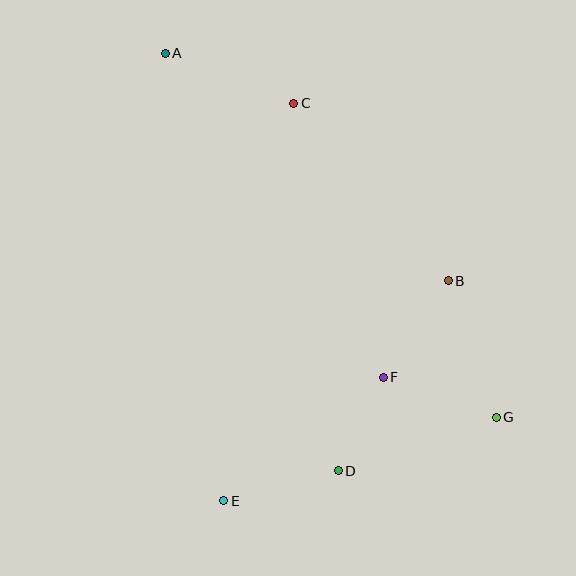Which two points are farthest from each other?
Points A and G are farthest from each other.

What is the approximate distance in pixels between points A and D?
The distance between A and D is approximately 452 pixels.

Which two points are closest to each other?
Points D and F are closest to each other.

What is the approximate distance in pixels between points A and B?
The distance between A and B is approximately 363 pixels.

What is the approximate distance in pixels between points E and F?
The distance between E and F is approximately 202 pixels.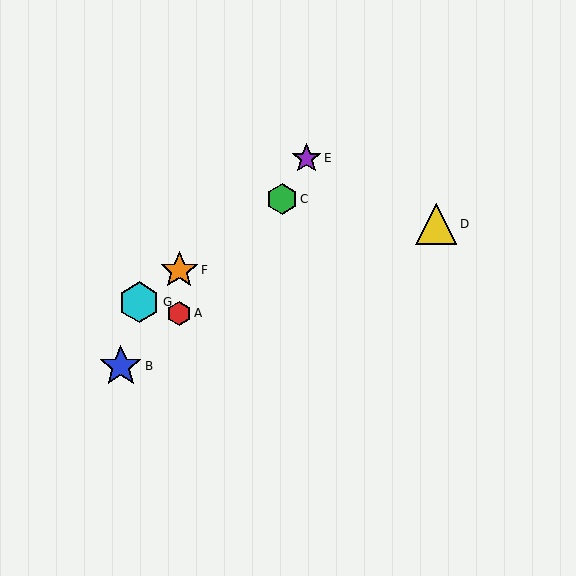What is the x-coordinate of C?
Object C is at x≈282.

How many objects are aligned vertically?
2 objects (A, F) are aligned vertically.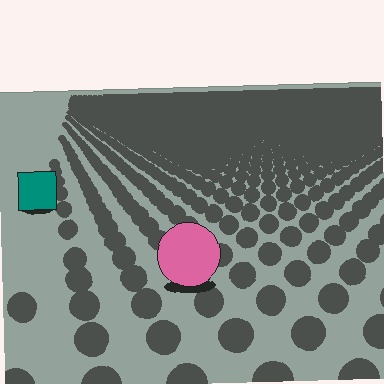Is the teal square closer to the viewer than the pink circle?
No. The pink circle is closer — you can tell from the texture gradient: the ground texture is coarser near it.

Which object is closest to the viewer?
The pink circle is closest. The texture marks near it are larger and more spread out.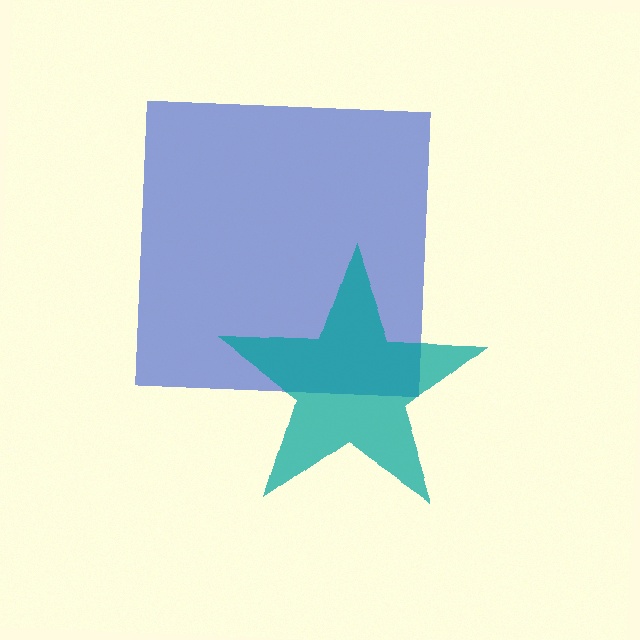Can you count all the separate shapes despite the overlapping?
Yes, there are 2 separate shapes.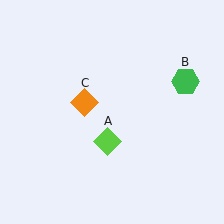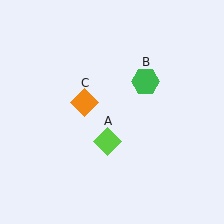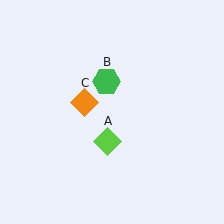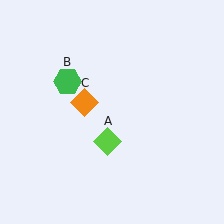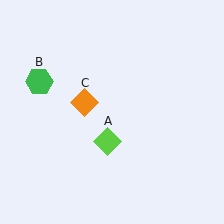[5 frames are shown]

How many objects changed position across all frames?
1 object changed position: green hexagon (object B).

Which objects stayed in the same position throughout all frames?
Lime diamond (object A) and orange diamond (object C) remained stationary.